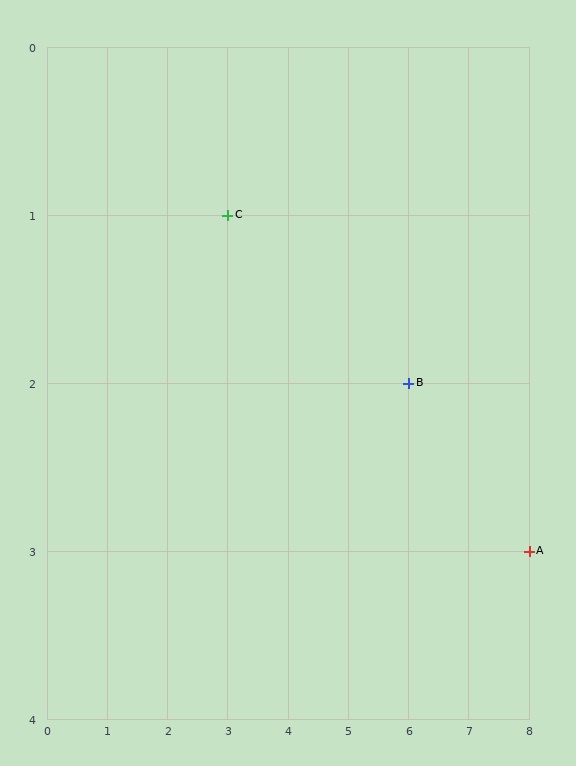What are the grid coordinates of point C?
Point C is at grid coordinates (3, 1).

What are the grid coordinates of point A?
Point A is at grid coordinates (8, 3).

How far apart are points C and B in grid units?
Points C and B are 3 columns and 1 row apart (about 3.2 grid units diagonally).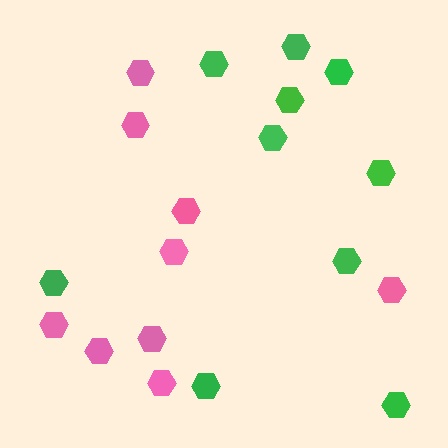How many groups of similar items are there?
There are 2 groups: one group of pink hexagons (9) and one group of green hexagons (10).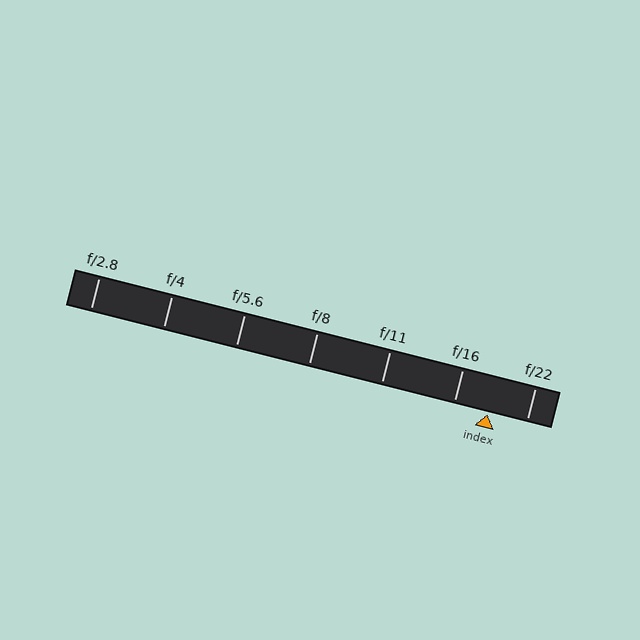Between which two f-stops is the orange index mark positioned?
The index mark is between f/16 and f/22.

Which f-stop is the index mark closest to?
The index mark is closest to f/16.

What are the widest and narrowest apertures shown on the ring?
The widest aperture shown is f/2.8 and the narrowest is f/22.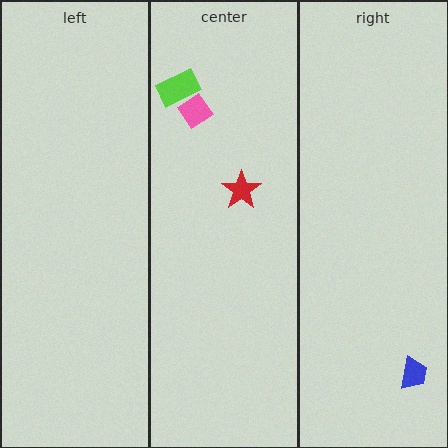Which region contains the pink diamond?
The center region.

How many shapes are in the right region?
1.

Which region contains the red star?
The center region.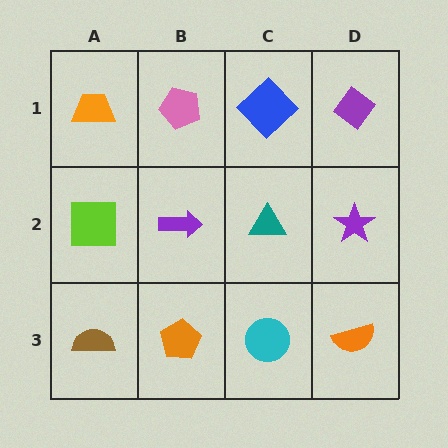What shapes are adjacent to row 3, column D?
A purple star (row 2, column D), a cyan circle (row 3, column C).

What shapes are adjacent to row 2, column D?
A purple diamond (row 1, column D), an orange semicircle (row 3, column D), a teal triangle (row 2, column C).